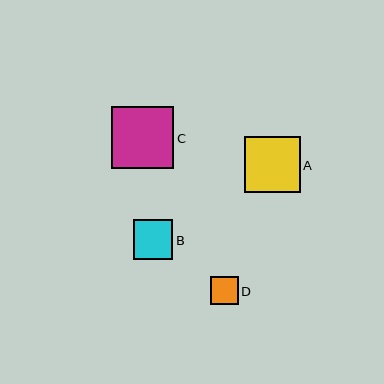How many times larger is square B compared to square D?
Square B is approximately 1.4 times the size of square D.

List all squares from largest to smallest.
From largest to smallest: C, A, B, D.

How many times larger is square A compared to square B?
Square A is approximately 1.4 times the size of square B.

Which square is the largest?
Square C is the largest with a size of approximately 62 pixels.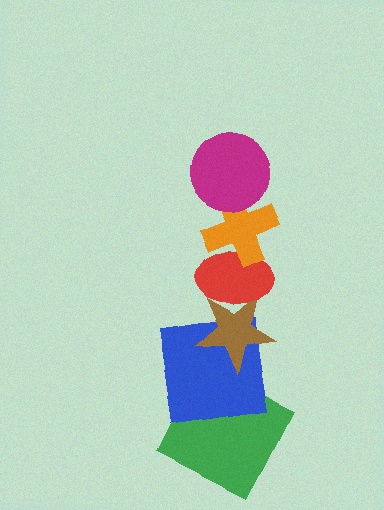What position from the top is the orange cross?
The orange cross is 2nd from the top.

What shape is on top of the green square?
The blue square is on top of the green square.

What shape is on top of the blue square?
The brown star is on top of the blue square.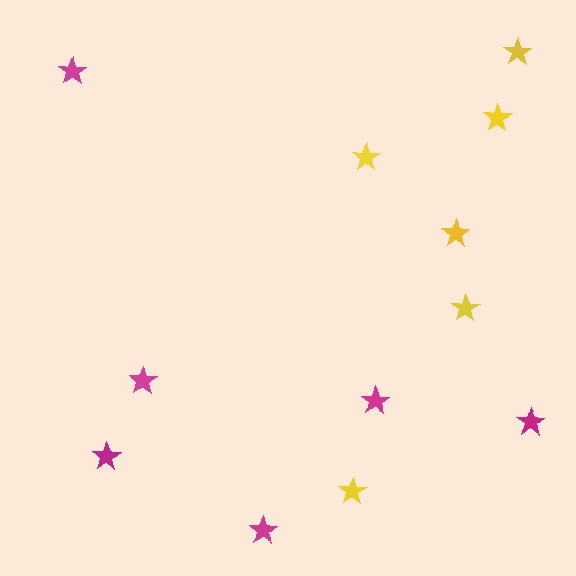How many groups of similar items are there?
There are 2 groups: one group of yellow stars (6) and one group of magenta stars (6).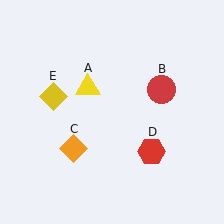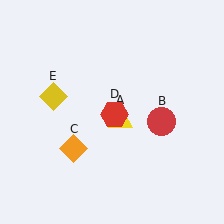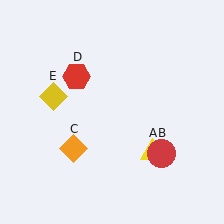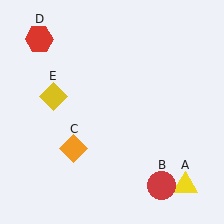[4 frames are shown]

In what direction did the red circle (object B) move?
The red circle (object B) moved down.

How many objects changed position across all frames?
3 objects changed position: yellow triangle (object A), red circle (object B), red hexagon (object D).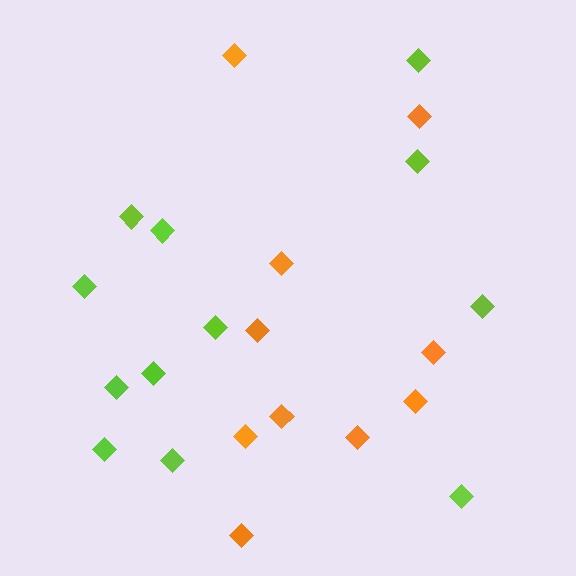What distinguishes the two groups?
There are 2 groups: one group of lime diamonds (12) and one group of orange diamonds (10).